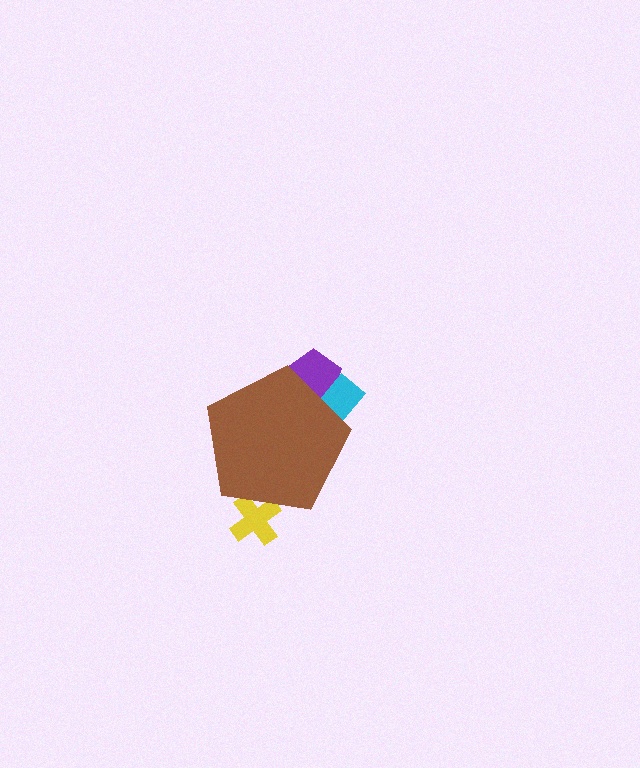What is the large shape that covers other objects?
A brown pentagon.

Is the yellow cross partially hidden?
Yes, the yellow cross is partially hidden behind the brown pentagon.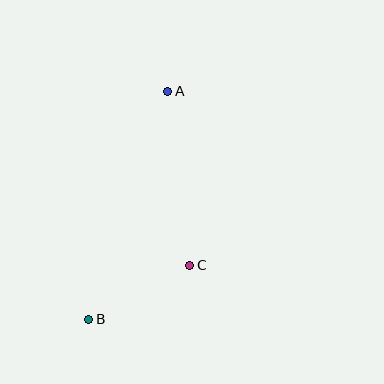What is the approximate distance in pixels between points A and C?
The distance between A and C is approximately 175 pixels.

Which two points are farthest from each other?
Points A and B are farthest from each other.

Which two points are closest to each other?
Points B and C are closest to each other.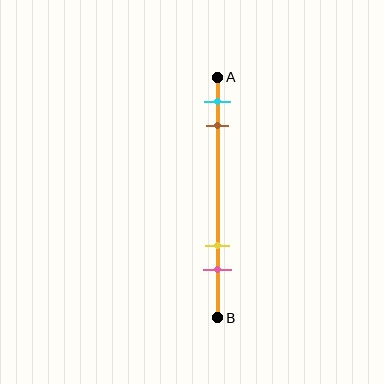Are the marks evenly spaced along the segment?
No, the marks are not evenly spaced.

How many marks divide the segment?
There are 4 marks dividing the segment.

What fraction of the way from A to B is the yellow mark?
The yellow mark is approximately 70% (0.7) of the way from A to B.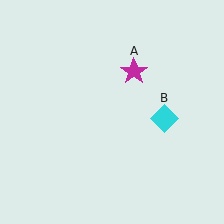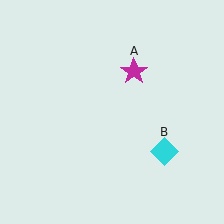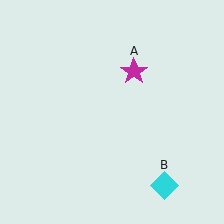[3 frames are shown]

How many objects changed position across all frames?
1 object changed position: cyan diamond (object B).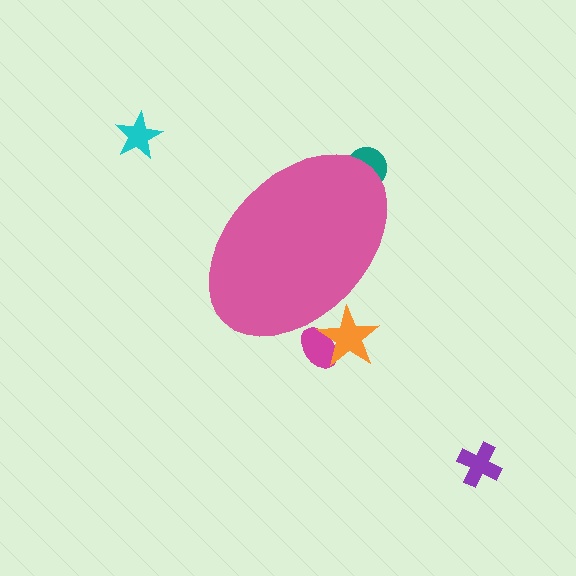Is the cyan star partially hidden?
No, the cyan star is fully visible.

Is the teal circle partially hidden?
Yes, the teal circle is partially hidden behind the pink ellipse.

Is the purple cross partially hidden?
No, the purple cross is fully visible.